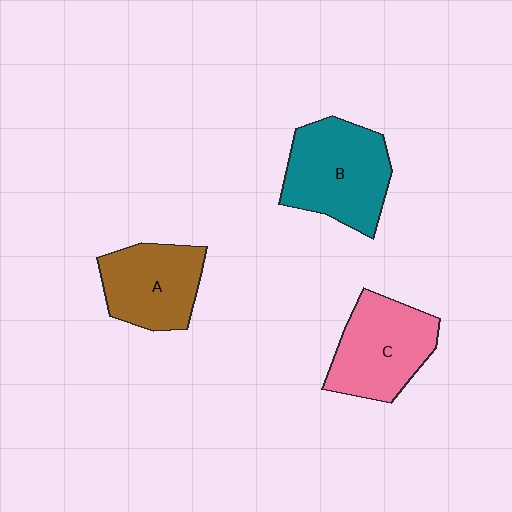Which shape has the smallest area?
Shape A (brown).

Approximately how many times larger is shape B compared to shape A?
Approximately 1.2 times.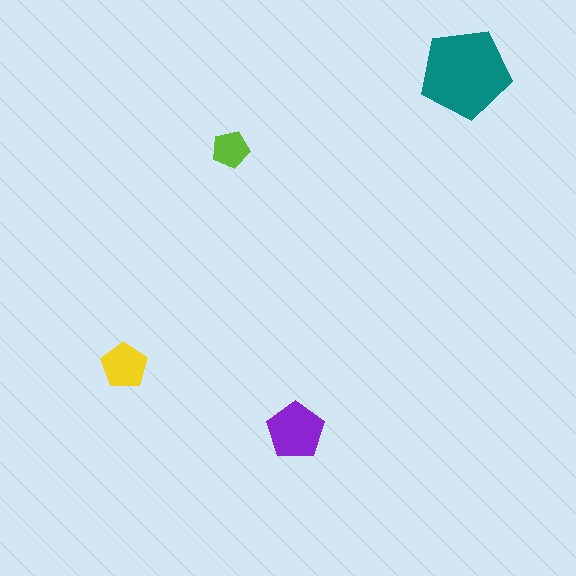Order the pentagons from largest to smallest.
the teal one, the purple one, the yellow one, the lime one.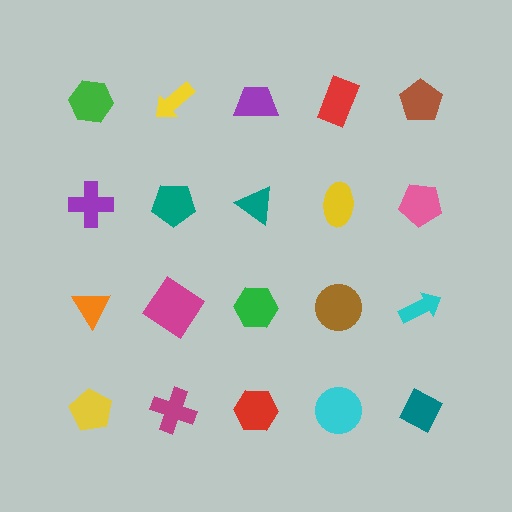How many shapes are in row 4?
5 shapes.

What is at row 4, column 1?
A yellow pentagon.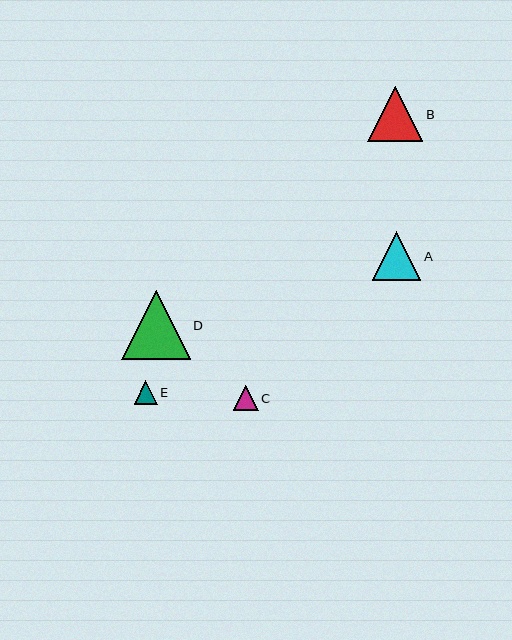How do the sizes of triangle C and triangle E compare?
Triangle C and triangle E are approximately the same size.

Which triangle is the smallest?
Triangle E is the smallest with a size of approximately 23 pixels.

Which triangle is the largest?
Triangle D is the largest with a size of approximately 68 pixels.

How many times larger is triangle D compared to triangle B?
Triangle D is approximately 1.2 times the size of triangle B.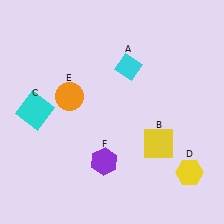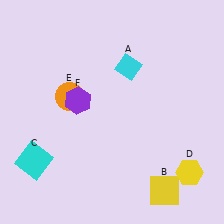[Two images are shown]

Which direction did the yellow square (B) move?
The yellow square (B) moved down.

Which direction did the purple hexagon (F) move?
The purple hexagon (F) moved up.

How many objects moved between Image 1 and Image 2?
3 objects moved between the two images.